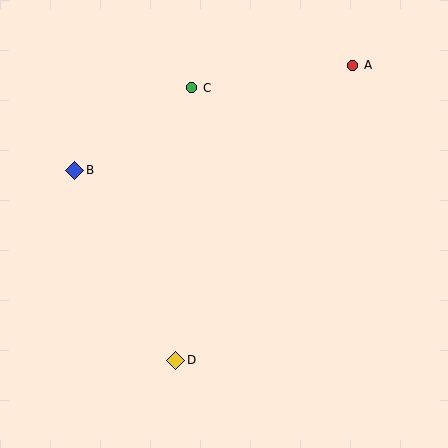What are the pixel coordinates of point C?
Point C is at (192, 88).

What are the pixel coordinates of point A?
Point A is at (353, 65).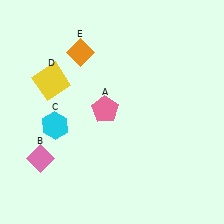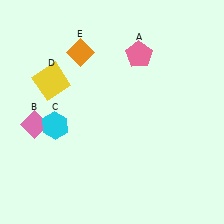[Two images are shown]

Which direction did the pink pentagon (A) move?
The pink pentagon (A) moved up.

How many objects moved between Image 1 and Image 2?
2 objects moved between the two images.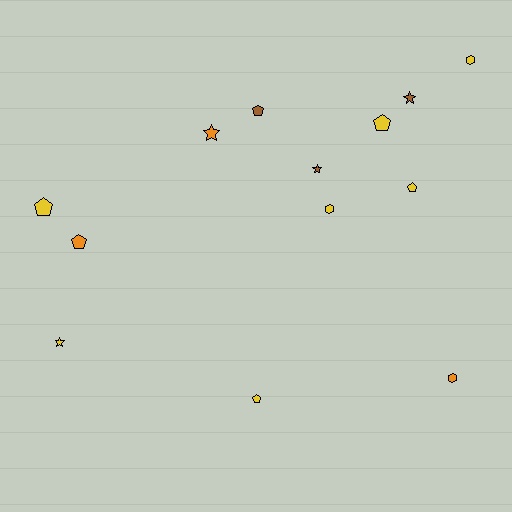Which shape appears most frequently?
Pentagon, with 6 objects.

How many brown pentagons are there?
There is 1 brown pentagon.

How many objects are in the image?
There are 13 objects.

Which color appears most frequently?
Yellow, with 7 objects.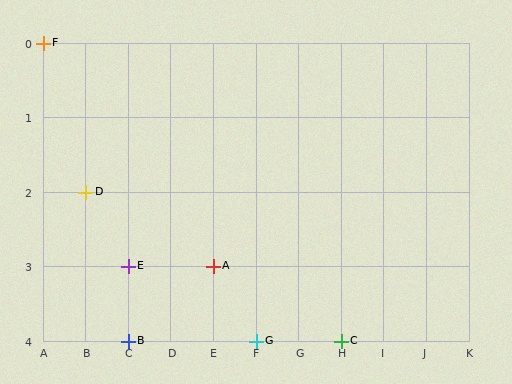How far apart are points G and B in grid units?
Points G and B are 3 columns apart.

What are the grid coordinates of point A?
Point A is at grid coordinates (E, 3).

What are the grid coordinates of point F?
Point F is at grid coordinates (A, 0).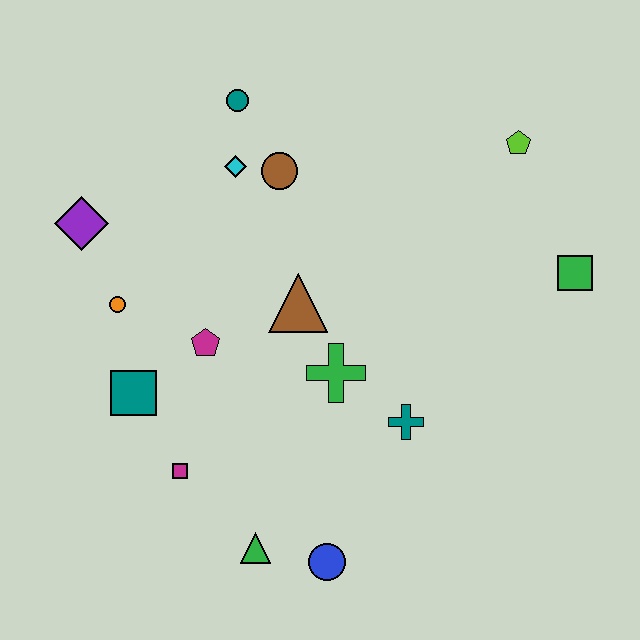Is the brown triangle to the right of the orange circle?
Yes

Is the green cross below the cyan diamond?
Yes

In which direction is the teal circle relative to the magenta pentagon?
The teal circle is above the magenta pentagon.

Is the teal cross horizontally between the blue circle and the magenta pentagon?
No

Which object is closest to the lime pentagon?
The green square is closest to the lime pentagon.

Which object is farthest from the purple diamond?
The green square is farthest from the purple diamond.